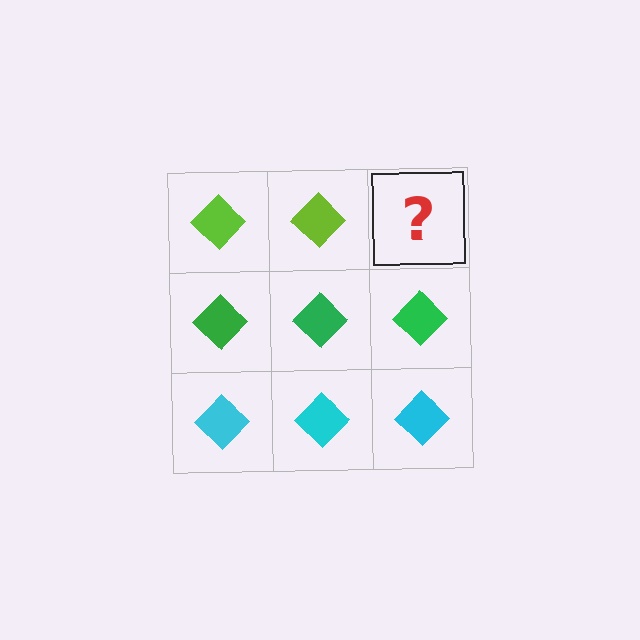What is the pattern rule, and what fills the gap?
The rule is that each row has a consistent color. The gap should be filled with a lime diamond.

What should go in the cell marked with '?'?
The missing cell should contain a lime diamond.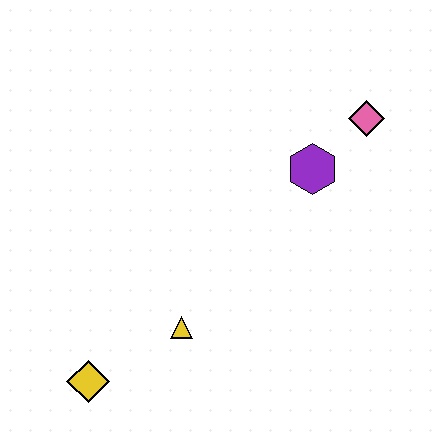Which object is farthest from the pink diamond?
The yellow diamond is farthest from the pink diamond.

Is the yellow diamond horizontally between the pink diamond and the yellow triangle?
No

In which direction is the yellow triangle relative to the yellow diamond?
The yellow triangle is to the right of the yellow diamond.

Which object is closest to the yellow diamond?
The yellow triangle is closest to the yellow diamond.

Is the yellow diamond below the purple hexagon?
Yes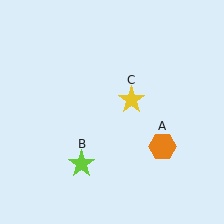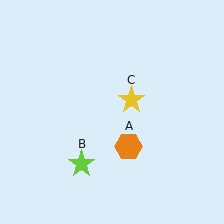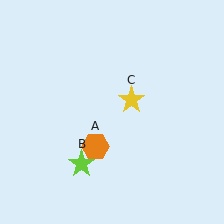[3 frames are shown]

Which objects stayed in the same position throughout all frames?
Lime star (object B) and yellow star (object C) remained stationary.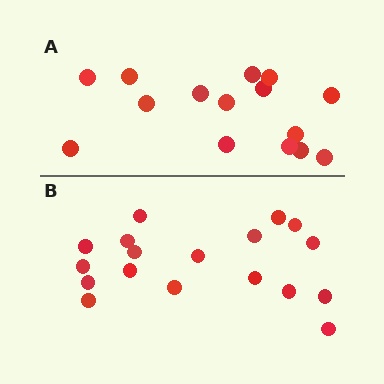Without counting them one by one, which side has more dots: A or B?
Region B (the bottom region) has more dots.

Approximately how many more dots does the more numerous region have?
Region B has just a few more — roughly 2 or 3 more dots than region A.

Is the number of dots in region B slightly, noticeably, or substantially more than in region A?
Region B has only slightly more — the two regions are fairly close. The ratio is roughly 1.2 to 1.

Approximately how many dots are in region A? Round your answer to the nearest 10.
About 20 dots. (The exact count is 15, which rounds to 20.)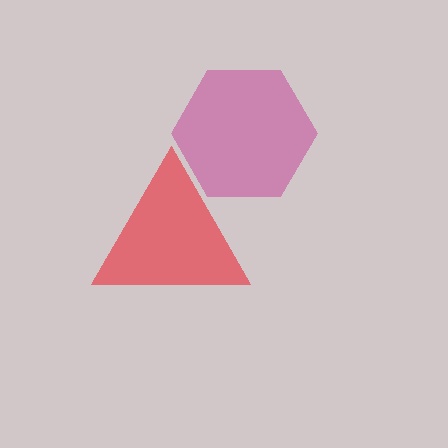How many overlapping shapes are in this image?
There are 2 overlapping shapes in the image.